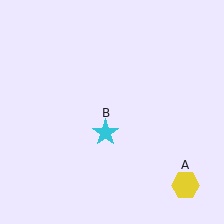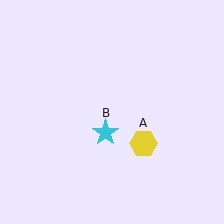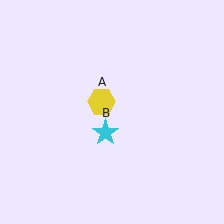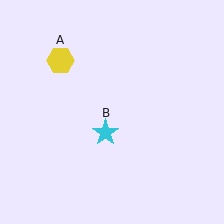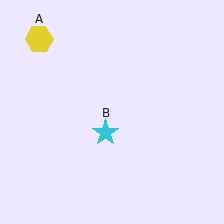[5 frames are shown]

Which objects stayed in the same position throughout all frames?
Cyan star (object B) remained stationary.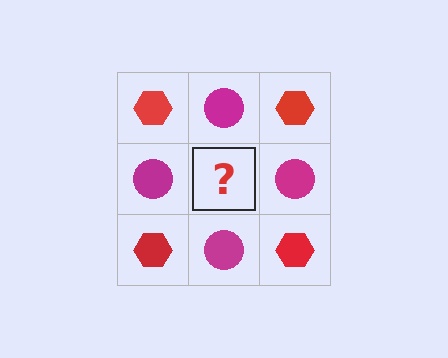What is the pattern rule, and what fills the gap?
The rule is that it alternates red hexagon and magenta circle in a checkerboard pattern. The gap should be filled with a red hexagon.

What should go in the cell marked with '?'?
The missing cell should contain a red hexagon.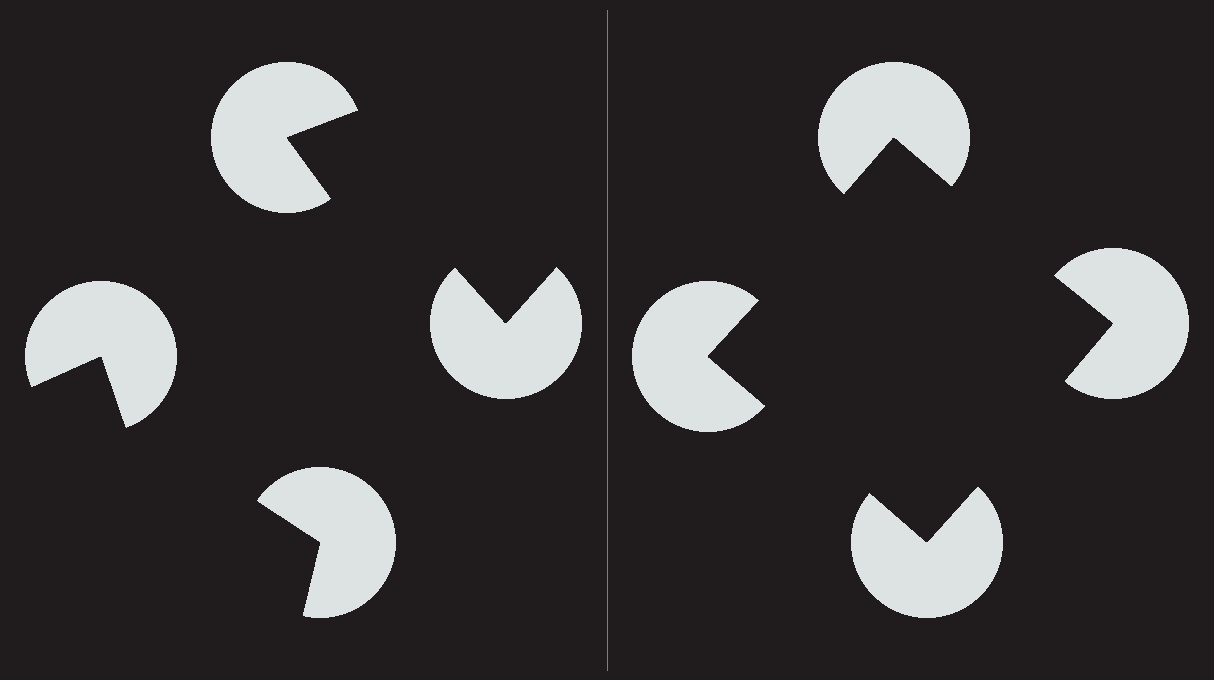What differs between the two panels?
The pac-man discs are positioned identically on both sides; only the wedge orientations differ. On the right they align to a square; on the left they are misaligned.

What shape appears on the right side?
An illusory square.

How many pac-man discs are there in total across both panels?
8 — 4 on each side.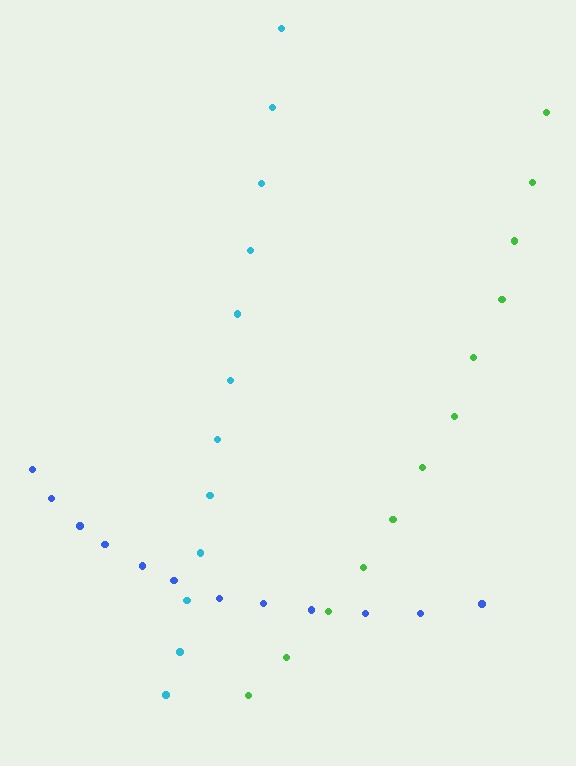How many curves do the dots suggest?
There are 3 distinct paths.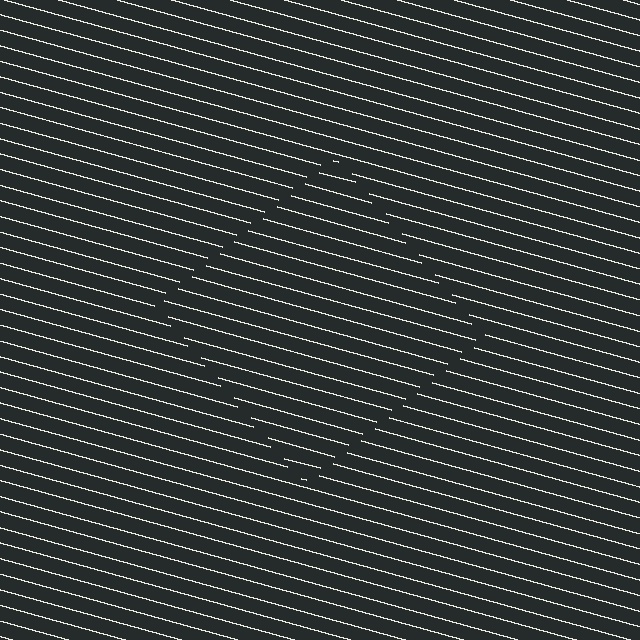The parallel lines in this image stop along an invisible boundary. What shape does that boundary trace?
An illusory square. The interior of the shape contains the same grating, shifted by half a period — the contour is defined by the phase discontinuity where line-ends from the inner and outer gratings abut.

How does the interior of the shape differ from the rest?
The interior of the shape contains the same grating, shifted by half a period — the contour is defined by the phase discontinuity where line-ends from the inner and outer gratings abut.